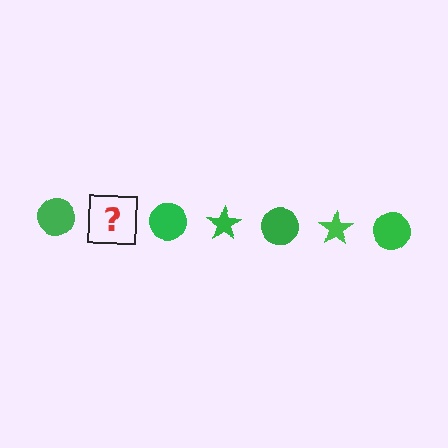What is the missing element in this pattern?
The missing element is a green star.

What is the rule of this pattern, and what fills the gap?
The rule is that the pattern cycles through circle, star shapes in green. The gap should be filled with a green star.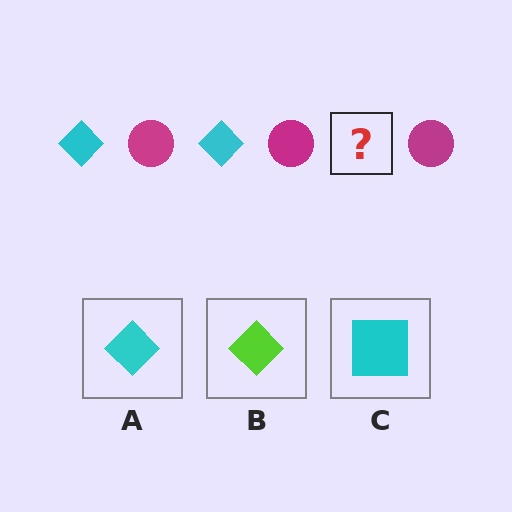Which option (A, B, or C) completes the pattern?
A.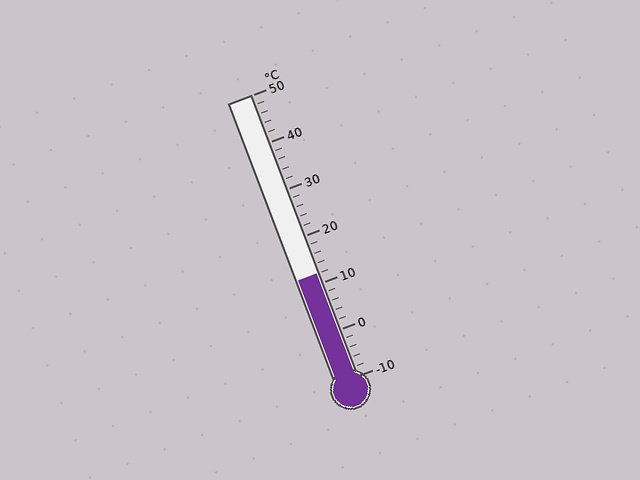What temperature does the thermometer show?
The thermometer shows approximately 12°C.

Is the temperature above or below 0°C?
The temperature is above 0°C.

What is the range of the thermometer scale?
The thermometer scale ranges from -10°C to 50°C.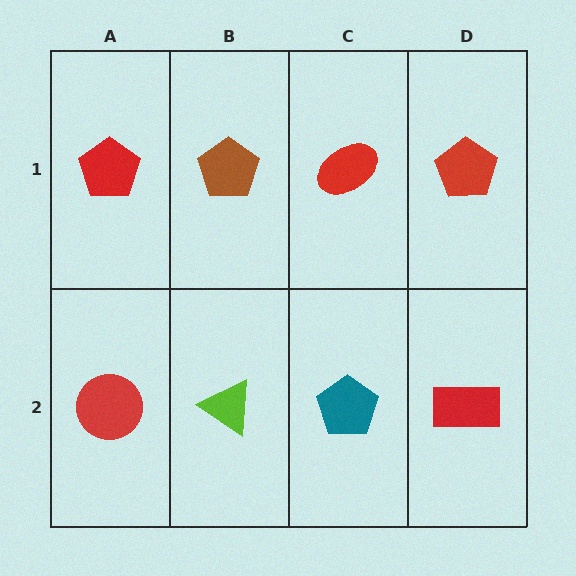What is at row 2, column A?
A red circle.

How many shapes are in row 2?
4 shapes.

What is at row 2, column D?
A red rectangle.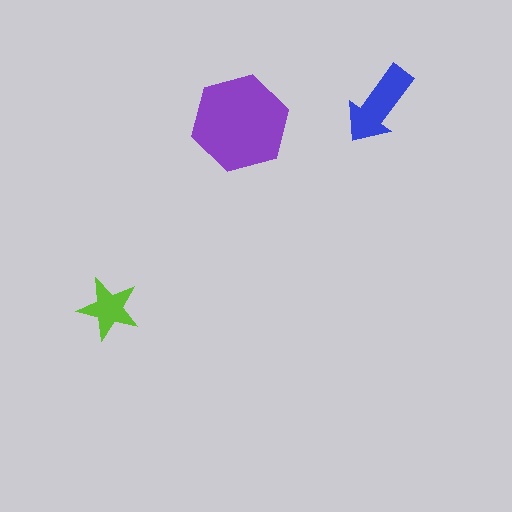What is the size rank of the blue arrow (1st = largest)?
2nd.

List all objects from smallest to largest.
The lime star, the blue arrow, the purple hexagon.